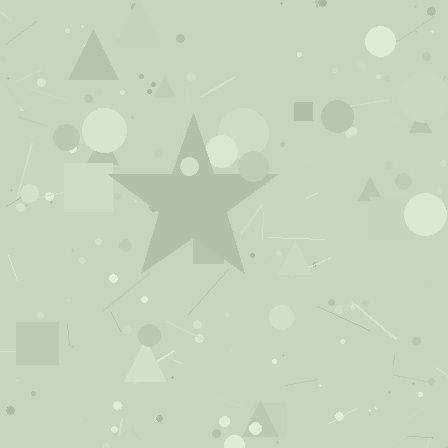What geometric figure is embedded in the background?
A star is embedded in the background.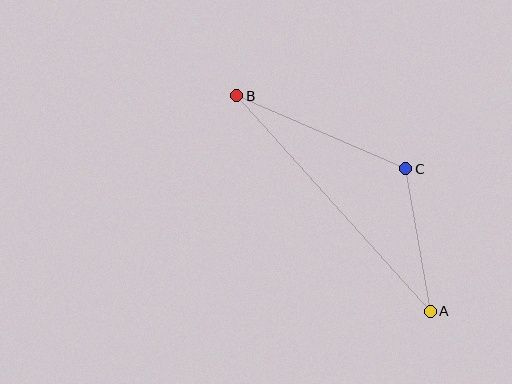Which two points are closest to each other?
Points A and C are closest to each other.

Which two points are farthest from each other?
Points A and B are farthest from each other.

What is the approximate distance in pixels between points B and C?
The distance between B and C is approximately 184 pixels.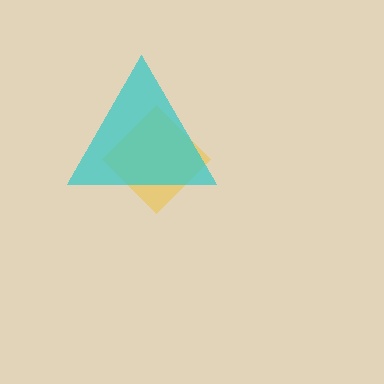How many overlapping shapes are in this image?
There are 2 overlapping shapes in the image.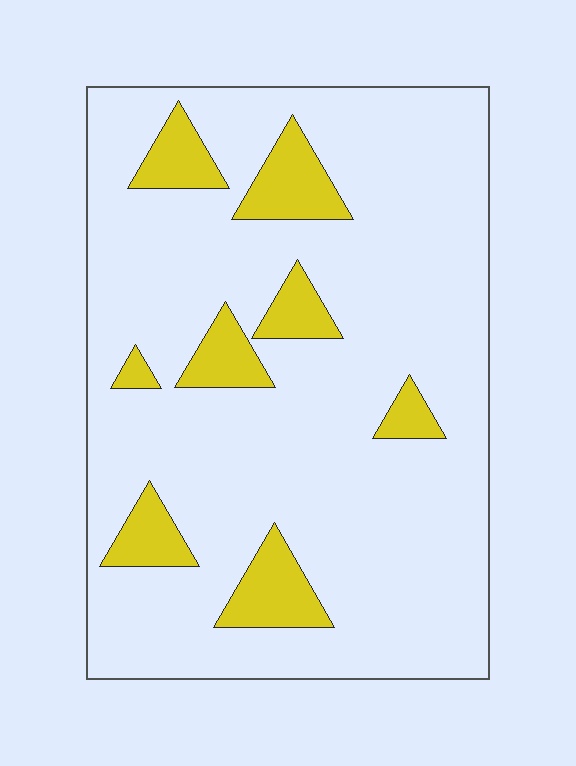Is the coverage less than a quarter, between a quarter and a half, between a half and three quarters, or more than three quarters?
Less than a quarter.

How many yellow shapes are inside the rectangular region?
8.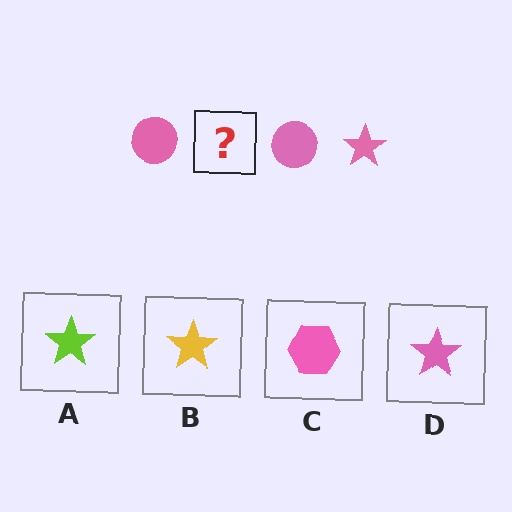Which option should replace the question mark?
Option D.